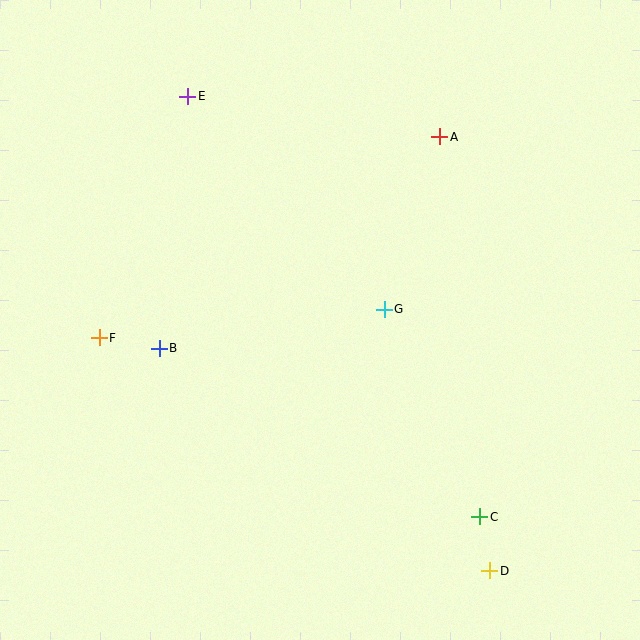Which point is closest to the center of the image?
Point G at (384, 309) is closest to the center.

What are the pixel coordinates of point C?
Point C is at (480, 517).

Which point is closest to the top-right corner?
Point A is closest to the top-right corner.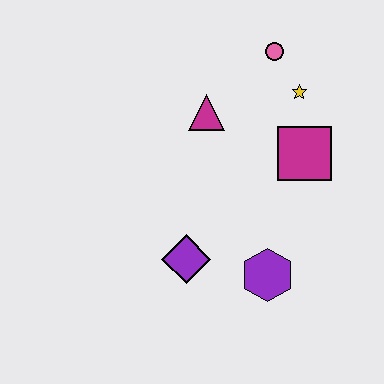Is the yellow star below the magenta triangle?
No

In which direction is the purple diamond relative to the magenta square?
The purple diamond is to the left of the magenta square.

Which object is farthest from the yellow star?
The purple diamond is farthest from the yellow star.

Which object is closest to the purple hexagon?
The purple diamond is closest to the purple hexagon.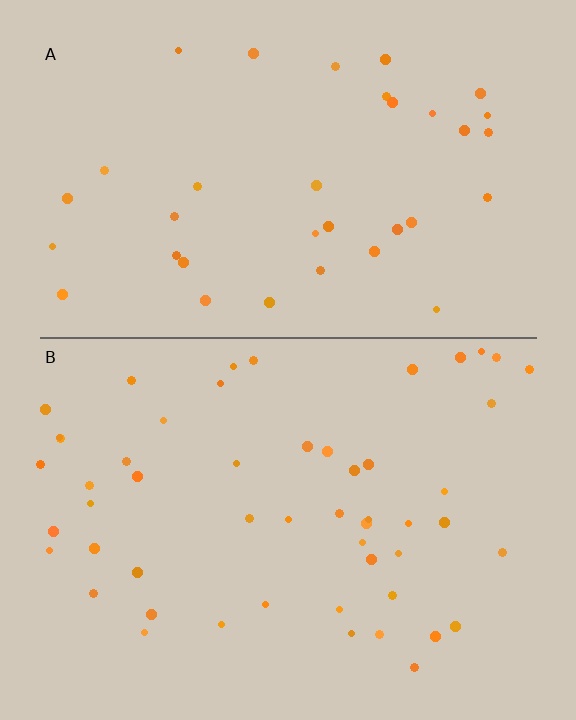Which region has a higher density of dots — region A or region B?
B (the bottom).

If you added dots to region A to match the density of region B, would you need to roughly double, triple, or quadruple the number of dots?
Approximately double.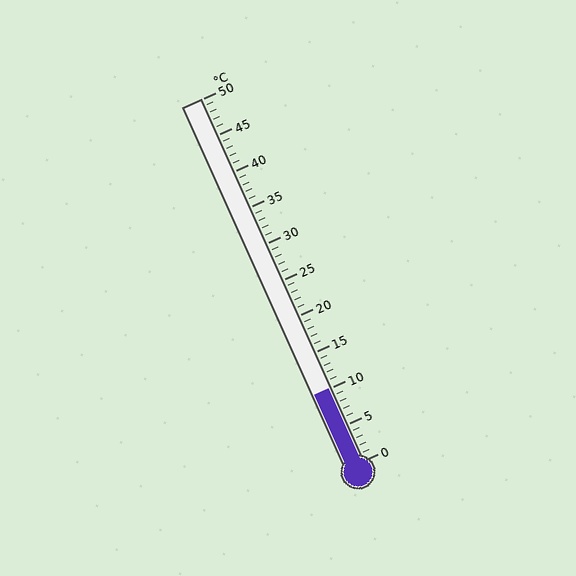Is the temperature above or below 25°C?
The temperature is below 25°C.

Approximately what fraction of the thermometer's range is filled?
The thermometer is filled to approximately 20% of its range.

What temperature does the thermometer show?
The thermometer shows approximately 10°C.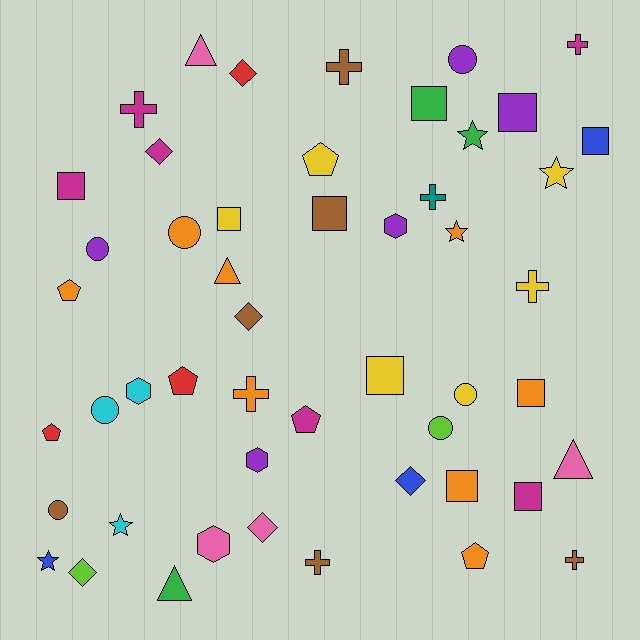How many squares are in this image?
There are 10 squares.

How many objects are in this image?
There are 50 objects.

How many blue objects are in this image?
There are 3 blue objects.